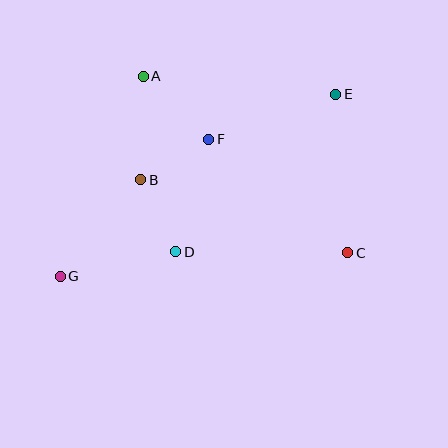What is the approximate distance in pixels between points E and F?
The distance between E and F is approximately 135 pixels.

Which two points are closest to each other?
Points B and F are closest to each other.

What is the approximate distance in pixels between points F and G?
The distance between F and G is approximately 202 pixels.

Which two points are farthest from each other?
Points E and G are farthest from each other.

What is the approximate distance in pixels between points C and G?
The distance between C and G is approximately 288 pixels.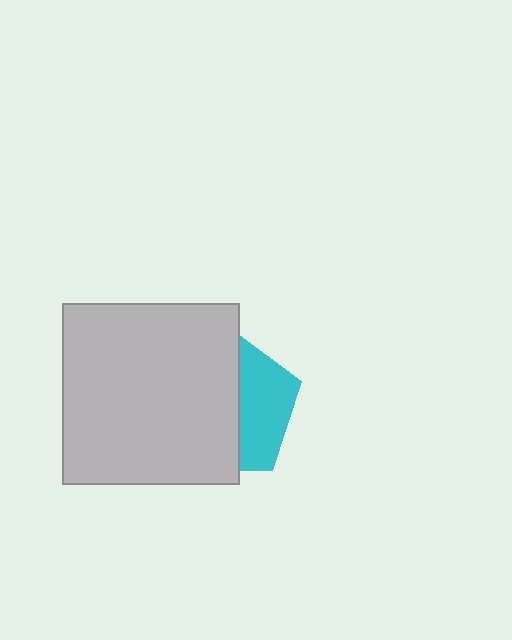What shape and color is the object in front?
The object in front is a light gray rectangle.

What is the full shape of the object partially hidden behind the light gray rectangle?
The partially hidden object is a cyan pentagon.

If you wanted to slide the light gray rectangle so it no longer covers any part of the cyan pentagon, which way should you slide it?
Slide it left — that is the most direct way to separate the two shapes.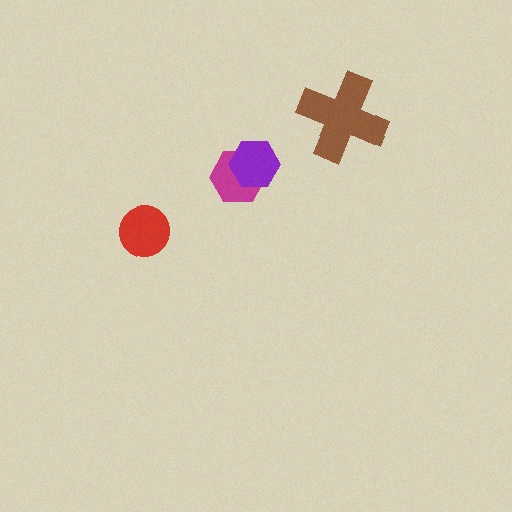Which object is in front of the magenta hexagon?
The purple hexagon is in front of the magenta hexagon.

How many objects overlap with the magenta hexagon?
1 object overlaps with the magenta hexagon.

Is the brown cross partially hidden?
No, no other shape covers it.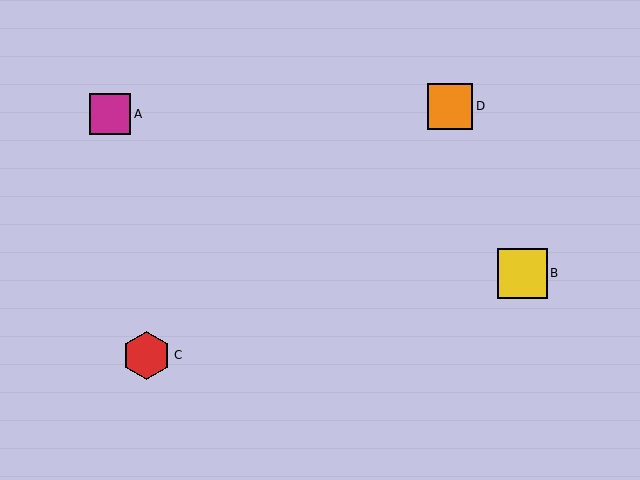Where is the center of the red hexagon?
The center of the red hexagon is at (147, 355).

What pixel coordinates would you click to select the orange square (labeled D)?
Click at (450, 106) to select the orange square D.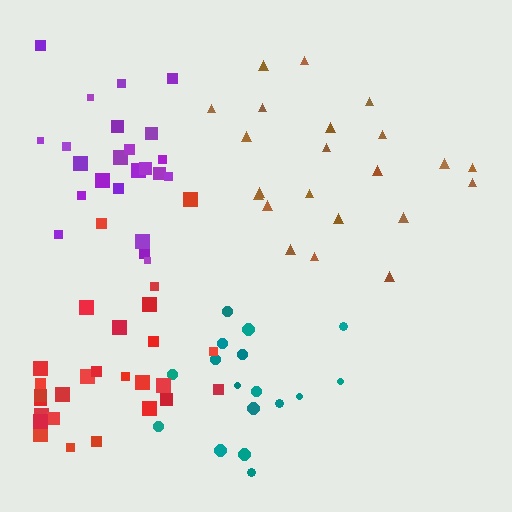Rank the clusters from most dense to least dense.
purple, teal, red, brown.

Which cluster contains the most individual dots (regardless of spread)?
Red (27).